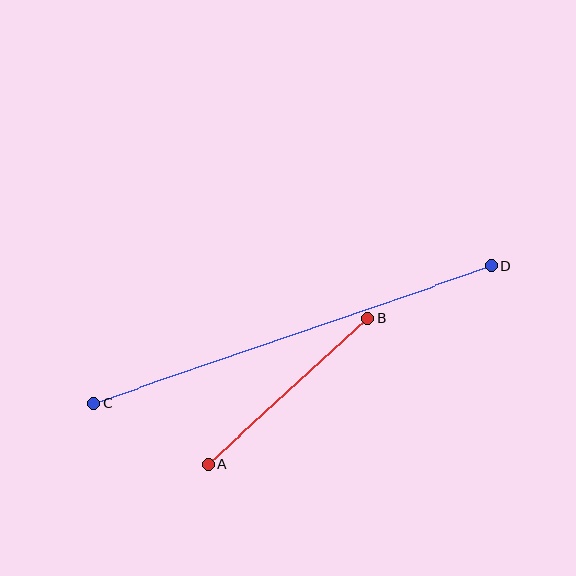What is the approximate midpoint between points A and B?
The midpoint is at approximately (288, 391) pixels.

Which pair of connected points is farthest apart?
Points C and D are farthest apart.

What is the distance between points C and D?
The distance is approximately 420 pixels.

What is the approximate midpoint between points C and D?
The midpoint is at approximately (293, 334) pixels.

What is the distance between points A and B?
The distance is approximately 217 pixels.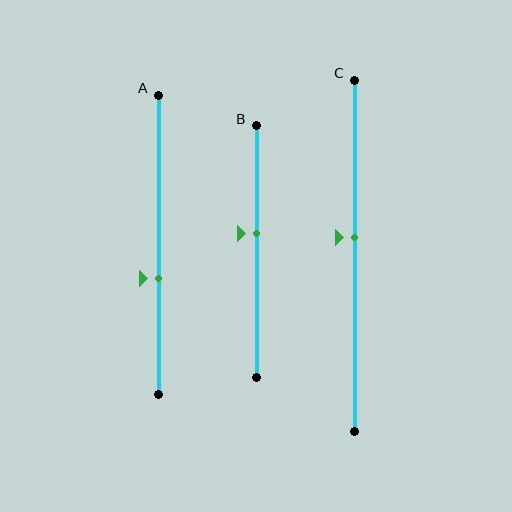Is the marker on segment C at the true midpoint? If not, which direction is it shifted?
No, the marker on segment C is shifted upward by about 5% of the segment length.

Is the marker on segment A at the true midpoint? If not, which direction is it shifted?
No, the marker on segment A is shifted downward by about 11% of the segment length.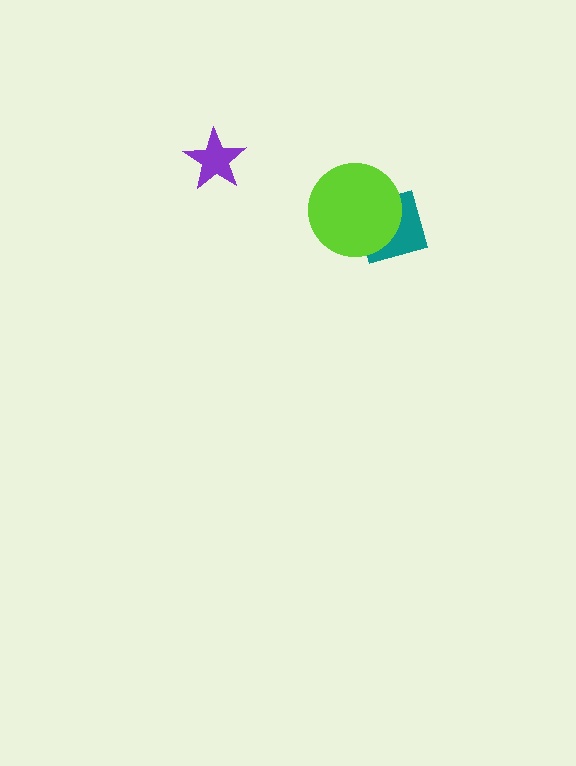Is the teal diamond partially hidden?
Yes, it is partially covered by another shape.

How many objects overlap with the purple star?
0 objects overlap with the purple star.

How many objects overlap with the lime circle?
1 object overlaps with the lime circle.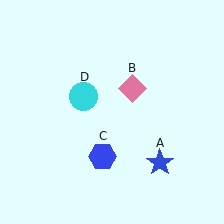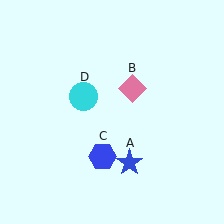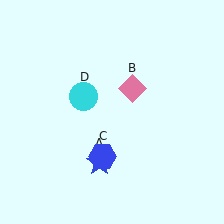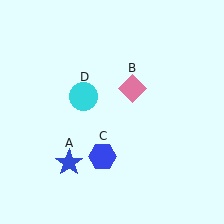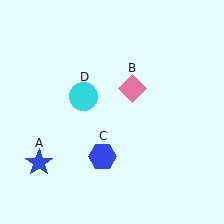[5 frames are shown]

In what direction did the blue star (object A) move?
The blue star (object A) moved left.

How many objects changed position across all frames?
1 object changed position: blue star (object A).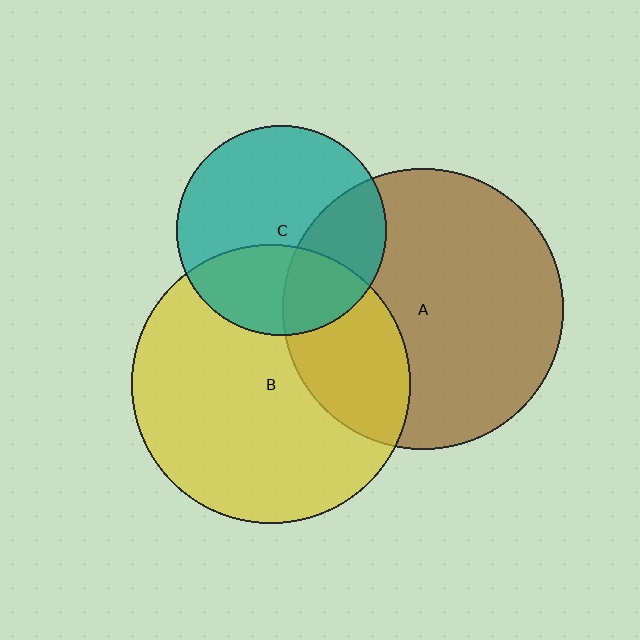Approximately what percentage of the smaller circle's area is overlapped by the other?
Approximately 35%.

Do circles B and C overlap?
Yes.